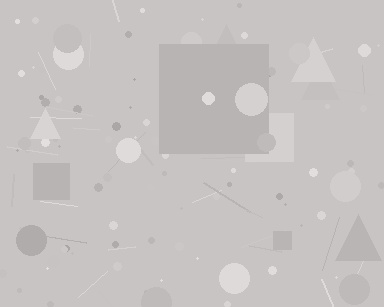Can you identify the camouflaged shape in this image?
The camouflaged shape is a square.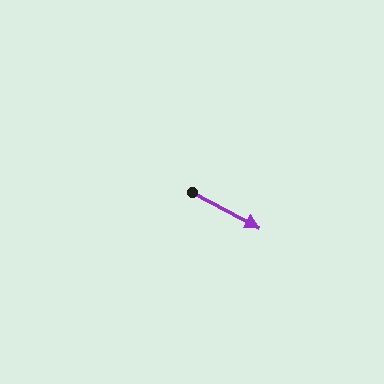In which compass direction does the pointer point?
Southeast.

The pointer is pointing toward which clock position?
Roughly 4 o'clock.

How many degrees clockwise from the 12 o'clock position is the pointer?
Approximately 118 degrees.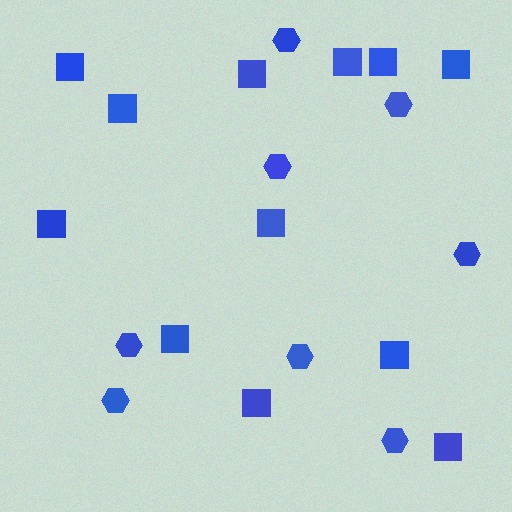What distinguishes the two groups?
There are 2 groups: one group of hexagons (8) and one group of squares (12).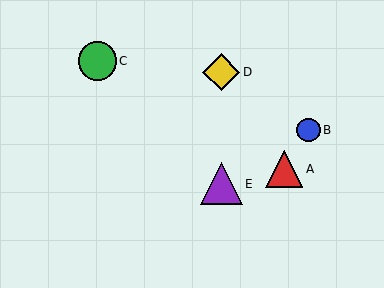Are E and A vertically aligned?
No, E is at x≈221 and A is at x≈284.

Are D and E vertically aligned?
Yes, both are at x≈221.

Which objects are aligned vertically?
Objects D, E are aligned vertically.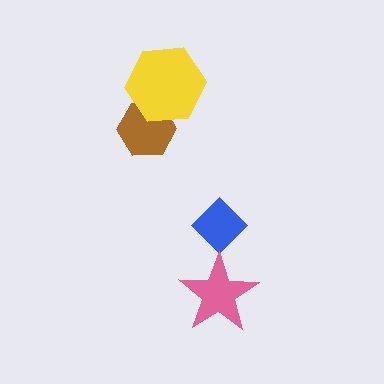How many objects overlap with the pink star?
0 objects overlap with the pink star.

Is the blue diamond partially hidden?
No, no other shape covers it.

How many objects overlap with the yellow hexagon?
1 object overlaps with the yellow hexagon.